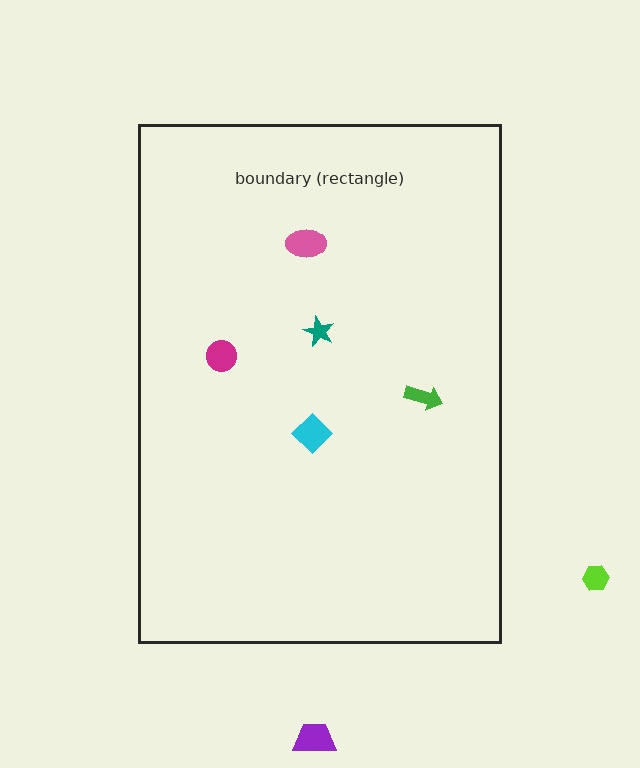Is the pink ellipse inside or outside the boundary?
Inside.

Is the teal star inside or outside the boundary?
Inside.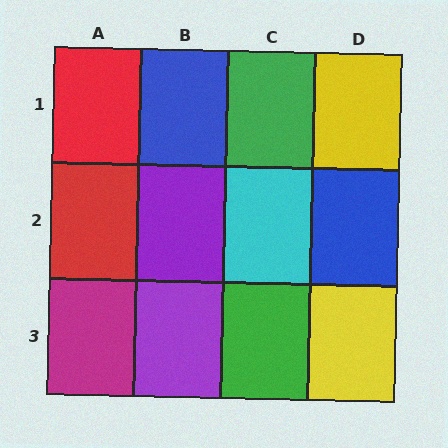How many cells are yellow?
2 cells are yellow.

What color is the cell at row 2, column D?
Blue.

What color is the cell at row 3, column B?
Purple.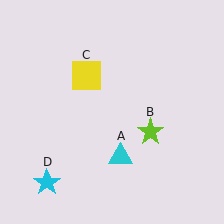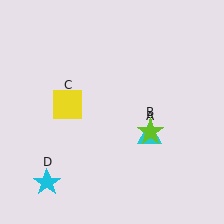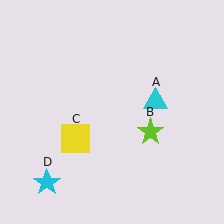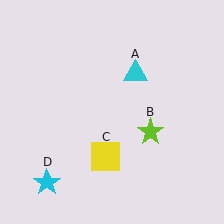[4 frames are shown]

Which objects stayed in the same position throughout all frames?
Lime star (object B) and cyan star (object D) remained stationary.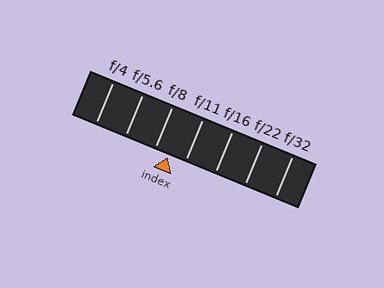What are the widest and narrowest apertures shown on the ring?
The widest aperture shown is f/4 and the narrowest is f/32.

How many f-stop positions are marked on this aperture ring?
There are 7 f-stop positions marked.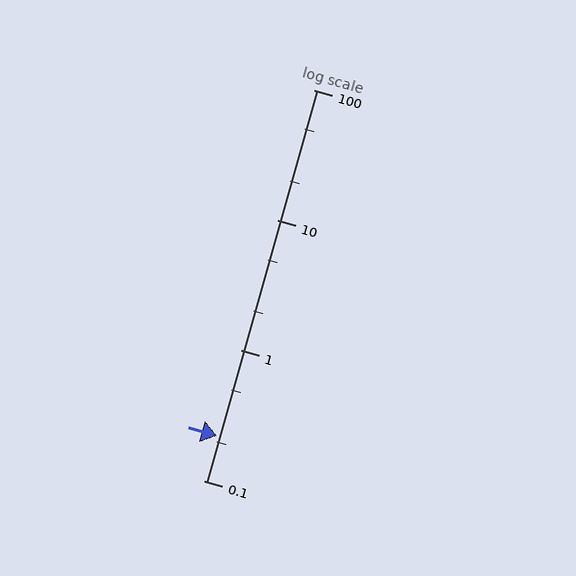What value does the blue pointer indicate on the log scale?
The pointer indicates approximately 0.22.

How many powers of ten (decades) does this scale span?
The scale spans 3 decades, from 0.1 to 100.